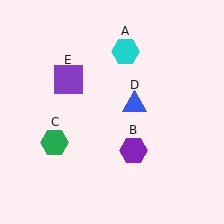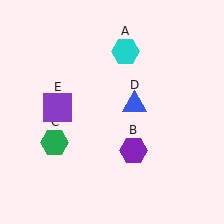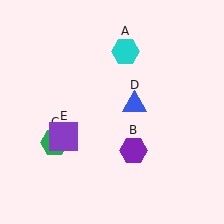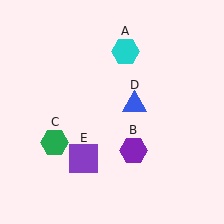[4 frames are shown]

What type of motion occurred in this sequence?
The purple square (object E) rotated counterclockwise around the center of the scene.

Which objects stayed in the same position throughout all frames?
Cyan hexagon (object A) and purple hexagon (object B) and green hexagon (object C) and blue triangle (object D) remained stationary.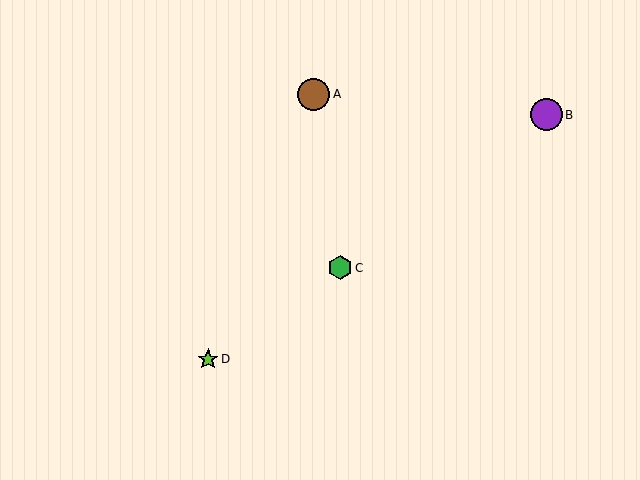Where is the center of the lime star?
The center of the lime star is at (208, 359).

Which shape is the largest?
The brown circle (labeled A) is the largest.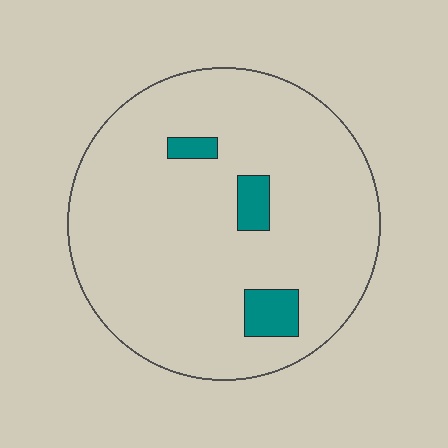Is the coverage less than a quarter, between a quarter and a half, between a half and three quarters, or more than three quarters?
Less than a quarter.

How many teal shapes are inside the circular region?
3.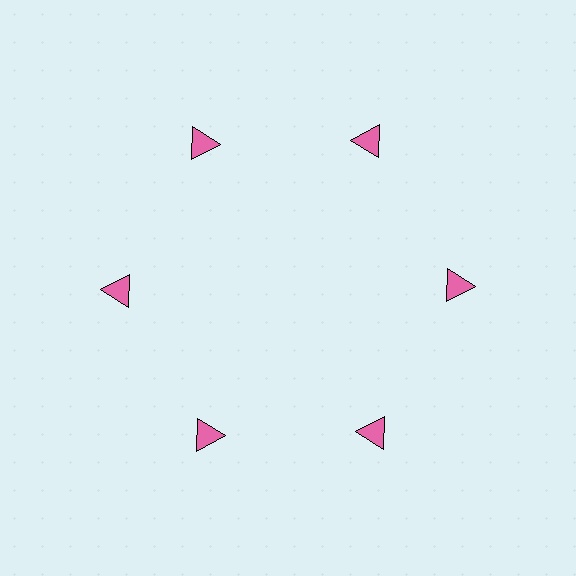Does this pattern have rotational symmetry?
Yes, this pattern has 6-fold rotational symmetry. It looks the same after rotating 60 degrees around the center.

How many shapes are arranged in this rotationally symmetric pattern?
There are 6 shapes, arranged in 6 groups of 1.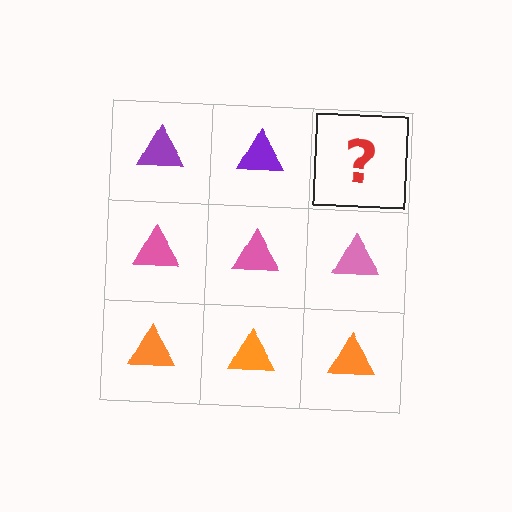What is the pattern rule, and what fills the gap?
The rule is that each row has a consistent color. The gap should be filled with a purple triangle.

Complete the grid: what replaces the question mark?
The question mark should be replaced with a purple triangle.